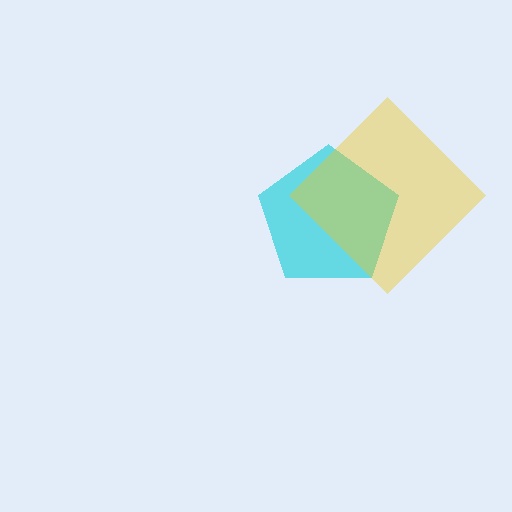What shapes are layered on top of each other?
The layered shapes are: a cyan pentagon, a yellow diamond.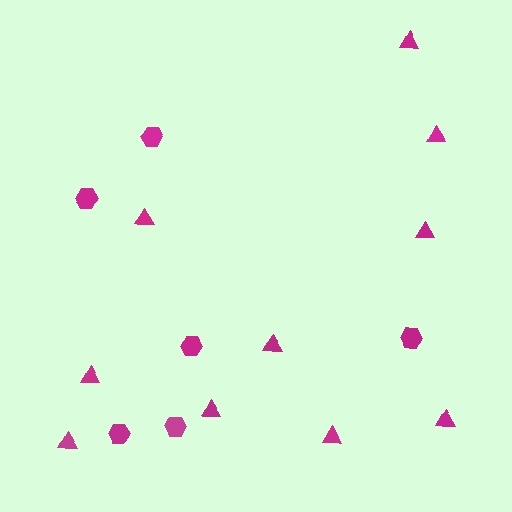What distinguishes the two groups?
There are 2 groups: one group of triangles (10) and one group of hexagons (6).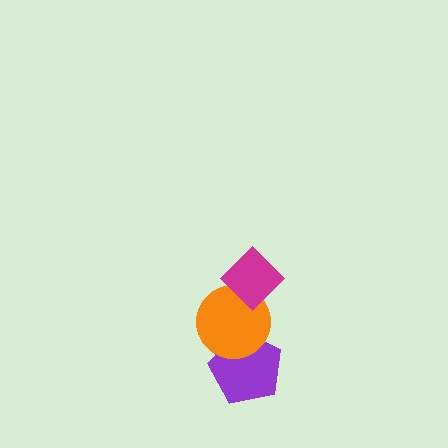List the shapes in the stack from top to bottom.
From top to bottom: the magenta diamond, the orange circle, the purple pentagon.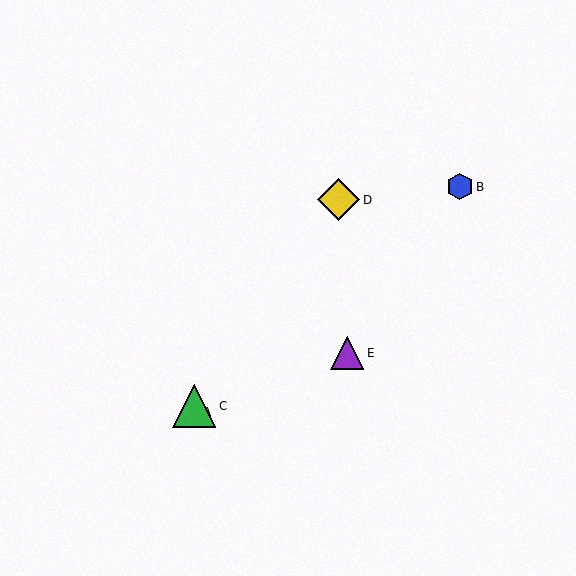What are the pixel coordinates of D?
Object D is at (339, 200).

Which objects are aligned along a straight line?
Objects A, B, C are aligned along a straight line.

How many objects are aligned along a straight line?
3 objects (A, B, C) are aligned along a straight line.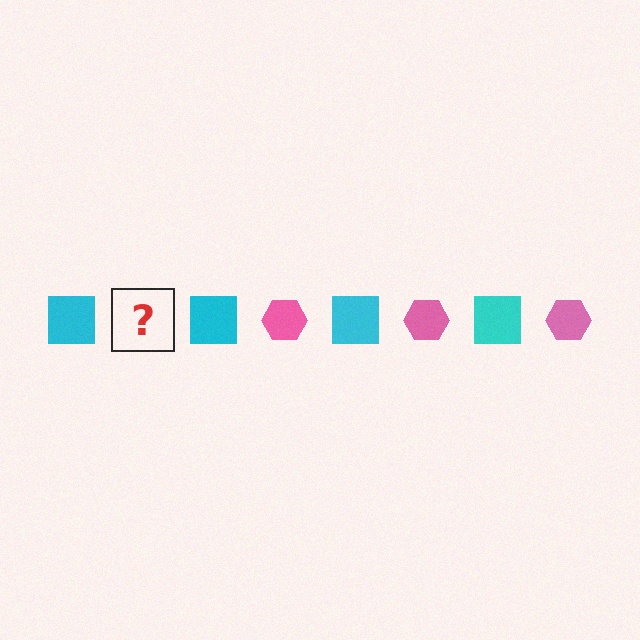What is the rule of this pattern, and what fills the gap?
The rule is that the pattern alternates between cyan square and pink hexagon. The gap should be filled with a pink hexagon.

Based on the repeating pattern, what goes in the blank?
The blank should be a pink hexagon.